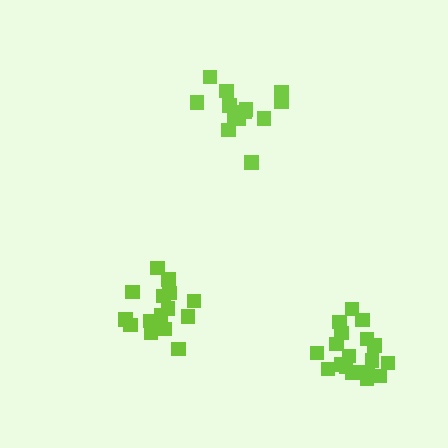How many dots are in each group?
Group 1: 16 dots, Group 2: 13 dots, Group 3: 18 dots (47 total).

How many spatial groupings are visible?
There are 3 spatial groupings.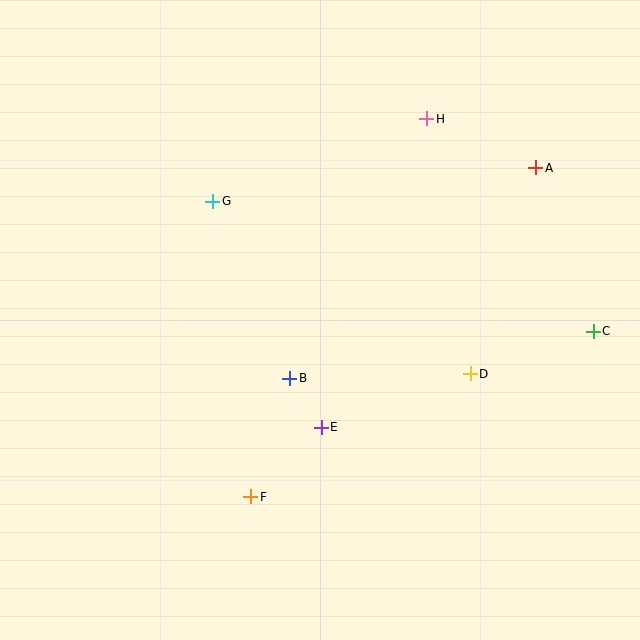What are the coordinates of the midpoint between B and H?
The midpoint between B and H is at (358, 249).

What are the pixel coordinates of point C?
Point C is at (593, 331).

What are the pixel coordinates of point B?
Point B is at (290, 378).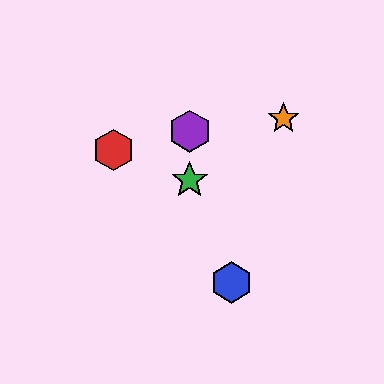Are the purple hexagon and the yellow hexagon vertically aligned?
Yes, both are at x≈190.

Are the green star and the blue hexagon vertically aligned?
No, the green star is at x≈190 and the blue hexagon is at x≈232.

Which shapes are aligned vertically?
The green star, the yellow hexagon, the purple hexagon are aligned vertically.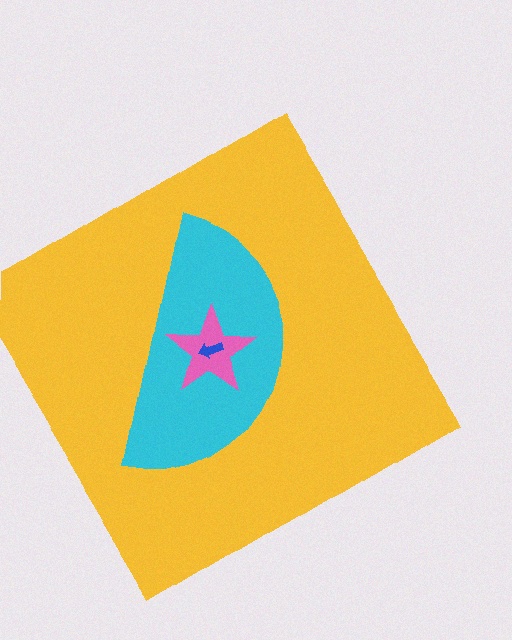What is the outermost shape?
The yellow diamond.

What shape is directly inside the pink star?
The blue arrow.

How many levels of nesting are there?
4.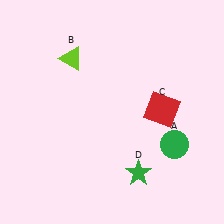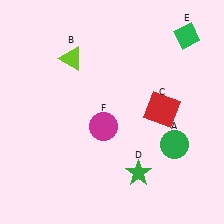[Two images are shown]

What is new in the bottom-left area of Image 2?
A magenta circle (F) was added in the bottom-left area of Image 2.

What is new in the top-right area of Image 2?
A green diamond (E) was added in the top-right area of Image 2.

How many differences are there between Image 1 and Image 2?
There are 2 differences between the two images.